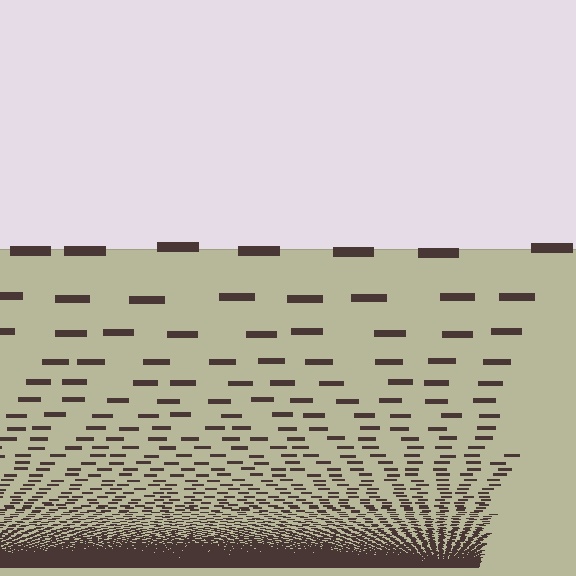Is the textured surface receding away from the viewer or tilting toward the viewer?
The surface appears to tilt toward the viewer. Texture elements get larger and sparser toward the top.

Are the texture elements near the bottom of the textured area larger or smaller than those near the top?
Smaller. The gradient is inverted — elements near the bottom are smaller and denser.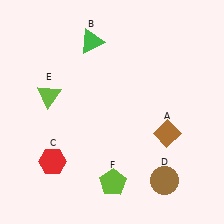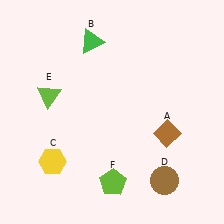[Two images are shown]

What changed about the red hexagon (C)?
In Image 1, C is red. In Image 2, it changed to yellow.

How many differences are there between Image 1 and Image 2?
There is 1 difference between the two images.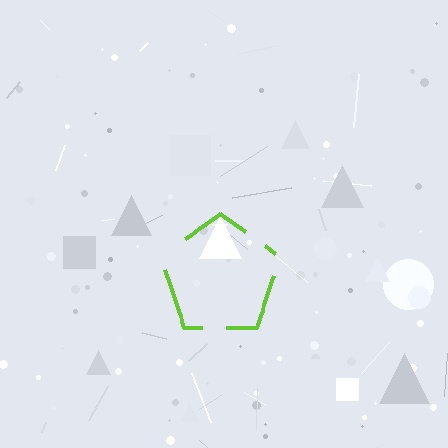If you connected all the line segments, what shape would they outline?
They would outline a pentagon.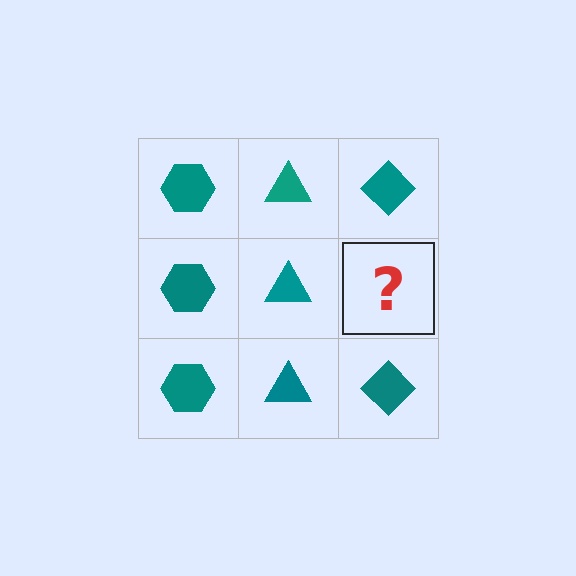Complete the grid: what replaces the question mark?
The question mark should be replaced with a teal diamond.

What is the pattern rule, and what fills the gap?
The rule is that each column has a consistent shape. The gap should be filled with a teal diamond.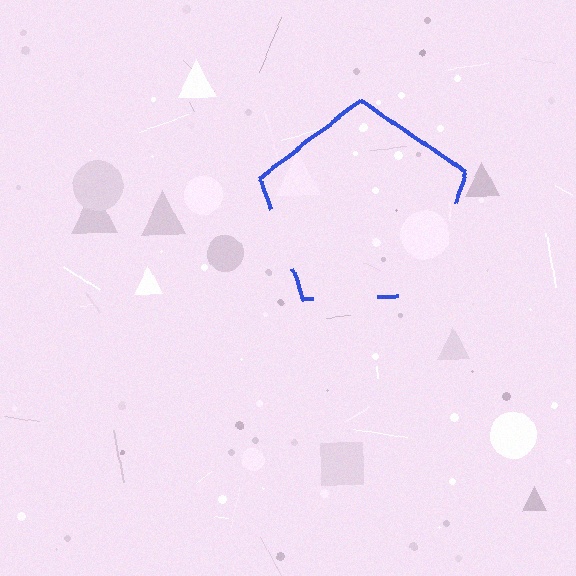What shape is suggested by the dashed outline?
The dashed outline suggests a pentagon.